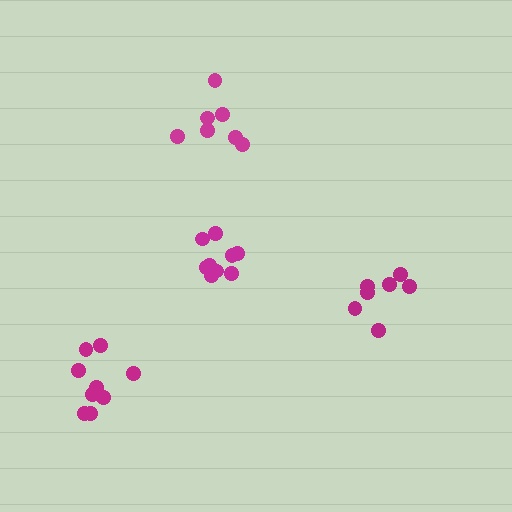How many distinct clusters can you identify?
There are 4 distinct clusters.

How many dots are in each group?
Group 1: 7 dots, Group 2: 9 dots, Group 3: 7 dots, Group 4: 9 dots (32 total).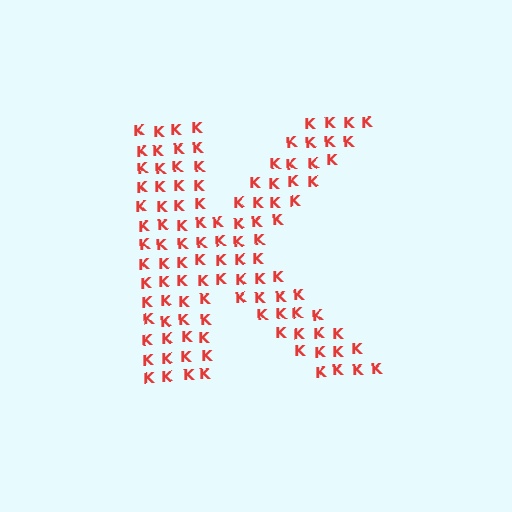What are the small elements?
The small elements are letter K's.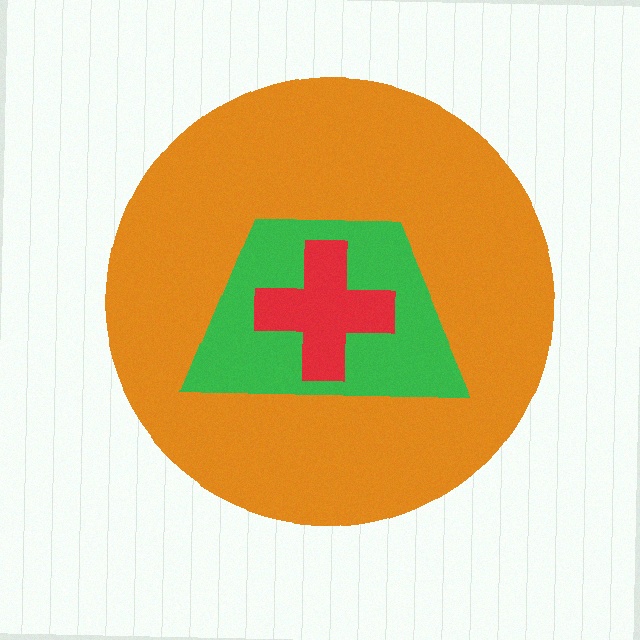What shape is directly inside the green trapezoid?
The red cross.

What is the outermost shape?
The orange circle.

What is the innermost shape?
The red cross.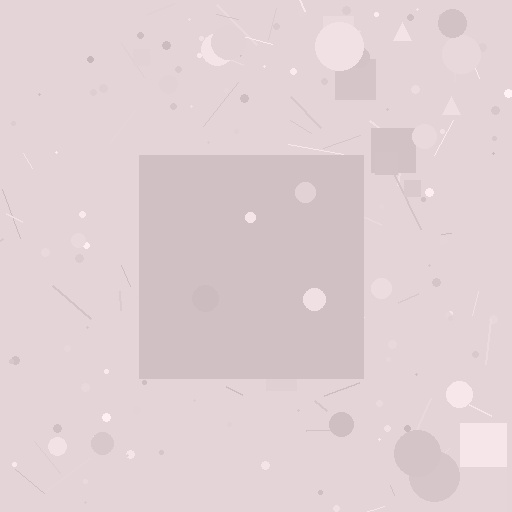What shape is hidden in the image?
A square is hidden in the image.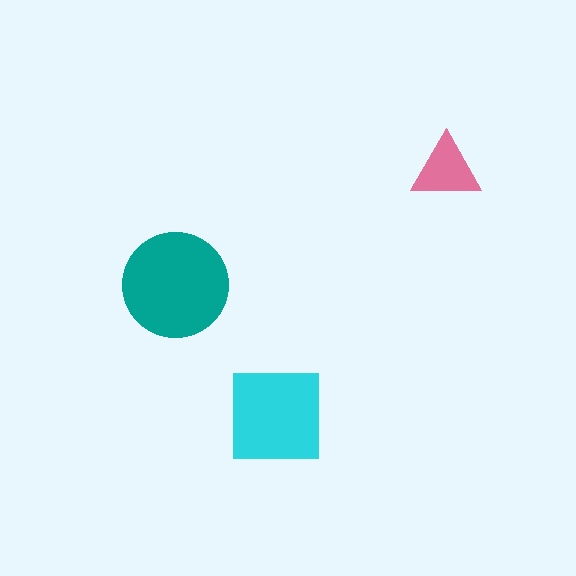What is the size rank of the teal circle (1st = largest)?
1st.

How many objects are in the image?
There are 3 objects in the image.